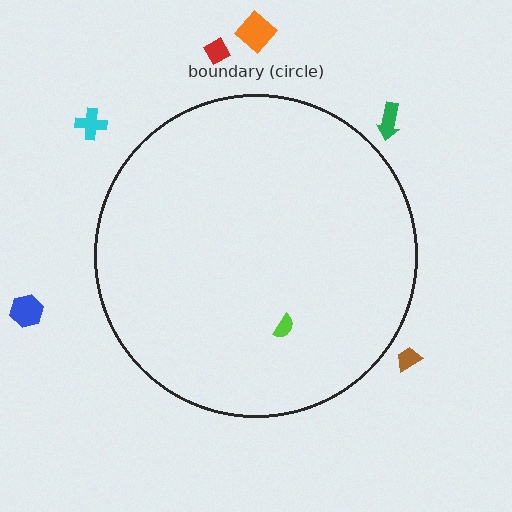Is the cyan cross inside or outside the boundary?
Outside.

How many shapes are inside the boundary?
1 inside, 6 outside.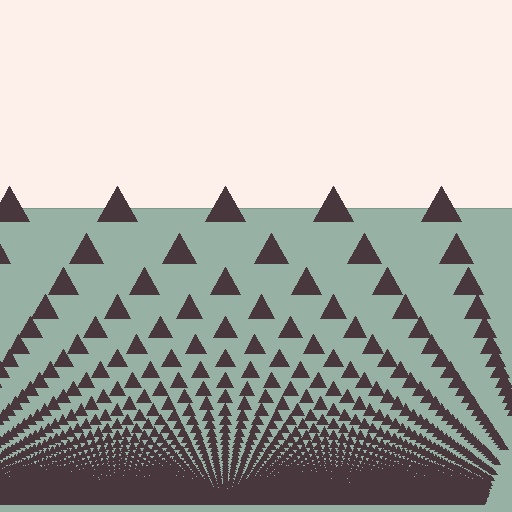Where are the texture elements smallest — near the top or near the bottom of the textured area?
Near the bottom.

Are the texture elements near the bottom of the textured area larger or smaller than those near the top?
Smaller. The gradient is inverted — elements near the bottom are smaller and denser.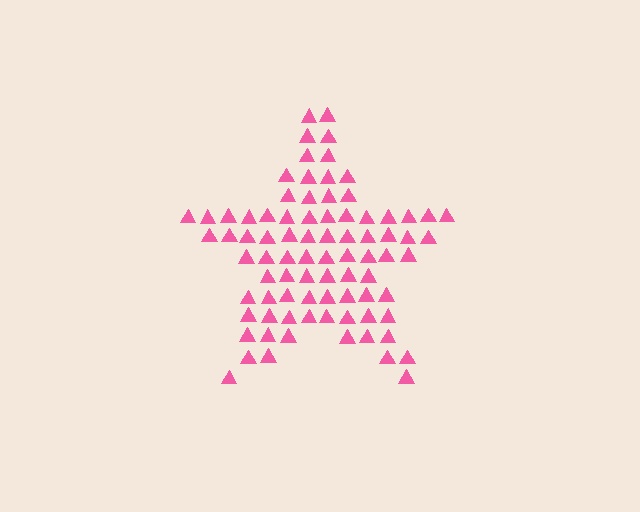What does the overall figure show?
The overall figure shows a star.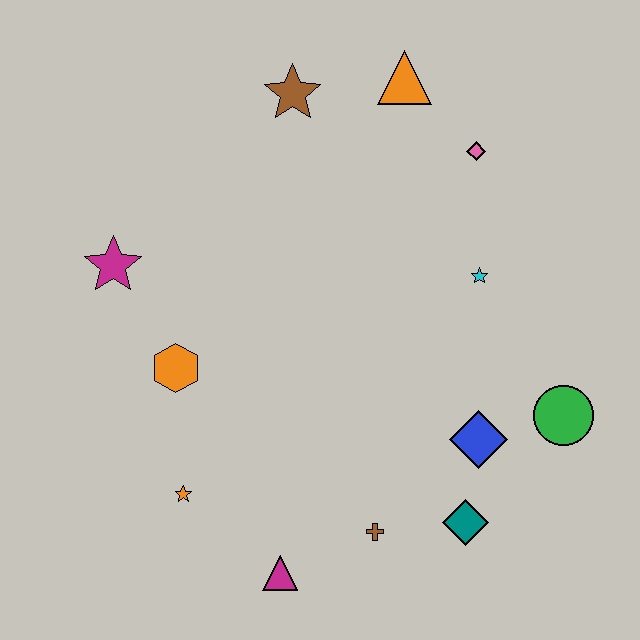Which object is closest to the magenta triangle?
The brown cross is closest to the magenta triangle.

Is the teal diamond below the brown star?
Yes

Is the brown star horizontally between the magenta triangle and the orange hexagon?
No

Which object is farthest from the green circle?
The magenta star is farthest from the green circle.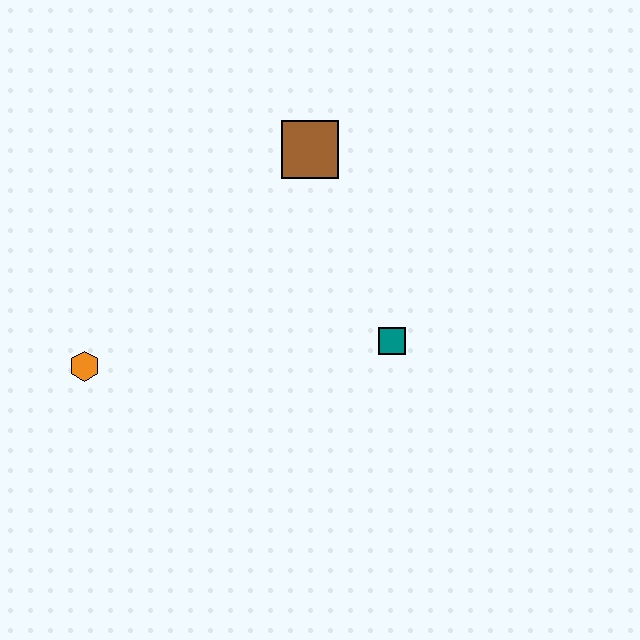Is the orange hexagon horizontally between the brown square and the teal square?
No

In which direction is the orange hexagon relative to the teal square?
The orange hexagon is to the left of the teal square.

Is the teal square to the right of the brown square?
Yes